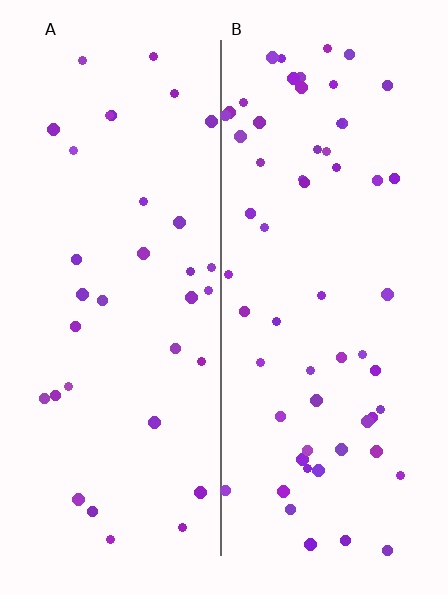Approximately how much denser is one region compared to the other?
Approximately 1.7× — region B over region A.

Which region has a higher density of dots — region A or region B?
B (the right).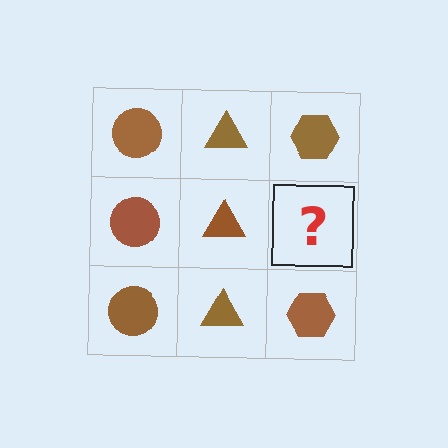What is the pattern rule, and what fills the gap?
The rule is that each column has a consistent shape. The gap should be filled with a brown hexagon.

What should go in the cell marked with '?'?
The missing cell should contain a brown hexagon.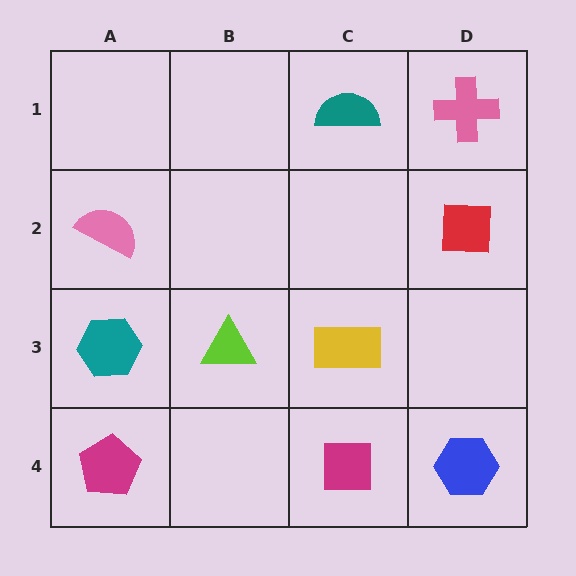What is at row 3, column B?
A lime triangle.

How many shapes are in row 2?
2 shapes.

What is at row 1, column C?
A teal semicircle.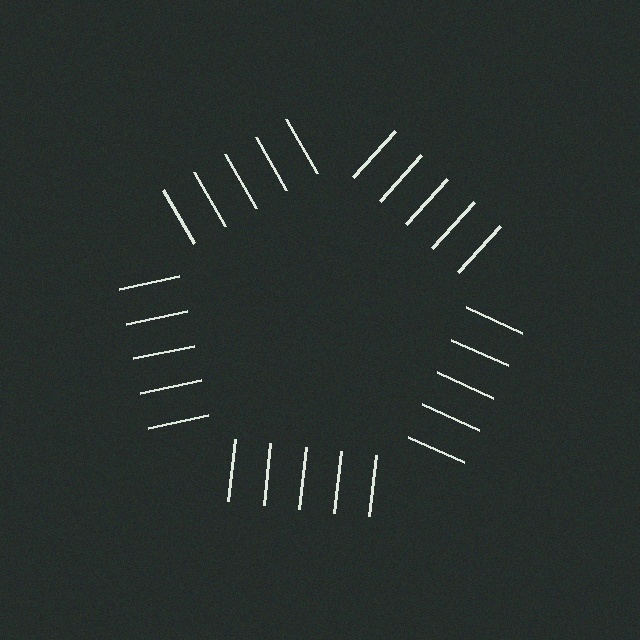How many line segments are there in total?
25 — 5 along each of the 5 edges.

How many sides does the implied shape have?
5 sides — the line-ends trace a pentagon.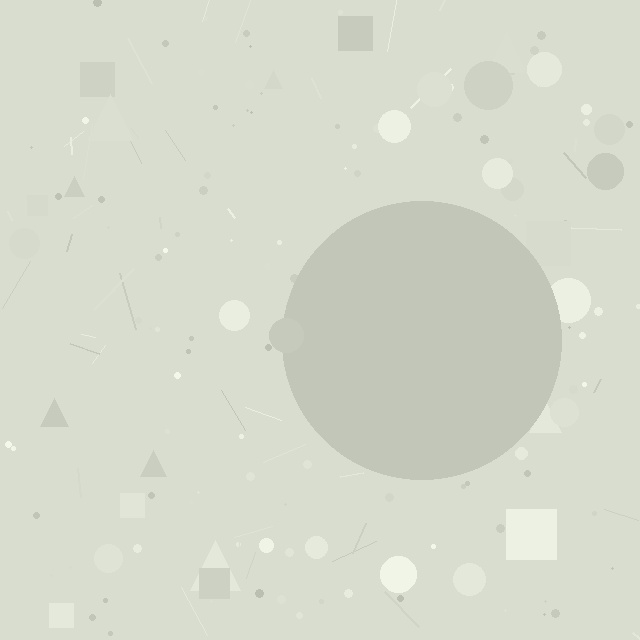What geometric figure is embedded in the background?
A circle is embedded in the background.